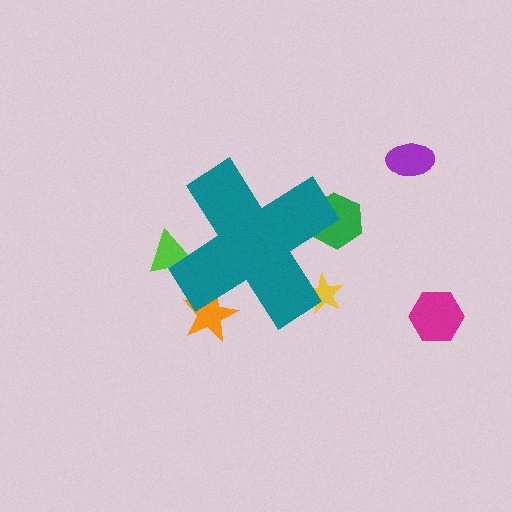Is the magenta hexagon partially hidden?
No, the magenta hexagon is fully visible.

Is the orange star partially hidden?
Yes, the orange star is partially hidden behind the teal cross.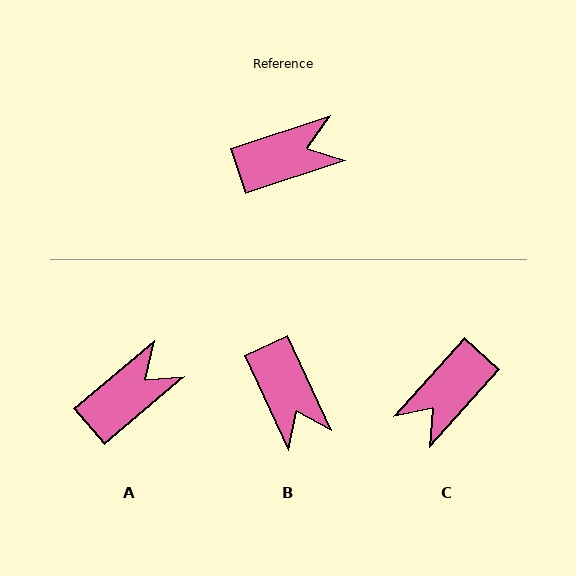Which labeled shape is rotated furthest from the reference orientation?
C, about 150 degrees away.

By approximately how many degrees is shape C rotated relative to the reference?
Approximately 150 degrees clockwise.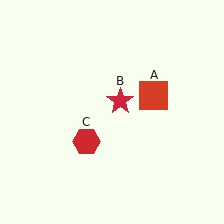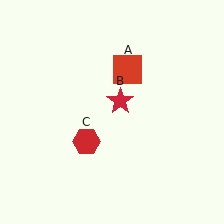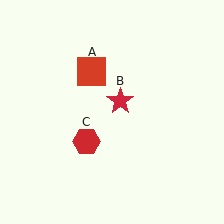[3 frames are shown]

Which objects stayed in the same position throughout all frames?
Red star (object B) and red hexagon (object C) remained stationary.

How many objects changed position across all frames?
1 object changed position: red square (object A).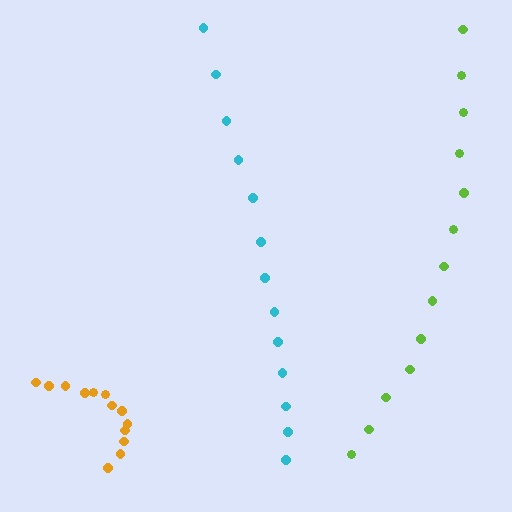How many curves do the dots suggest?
There are 3 distinct paths.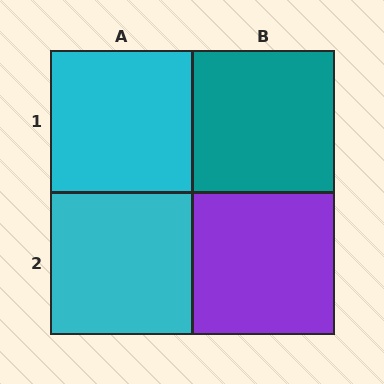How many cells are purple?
1 cell is purple.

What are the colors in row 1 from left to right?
Cyan, teal.